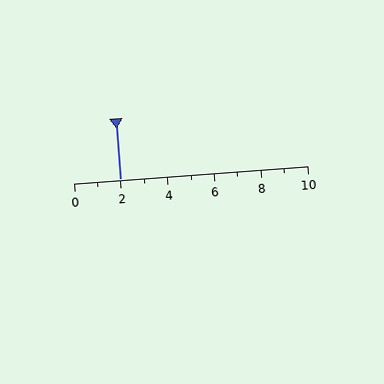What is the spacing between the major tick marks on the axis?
The major ticks are spaced 2 apart.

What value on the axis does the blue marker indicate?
The marker indicates approximately 2.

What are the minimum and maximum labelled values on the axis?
The axis runs from 0 to 10.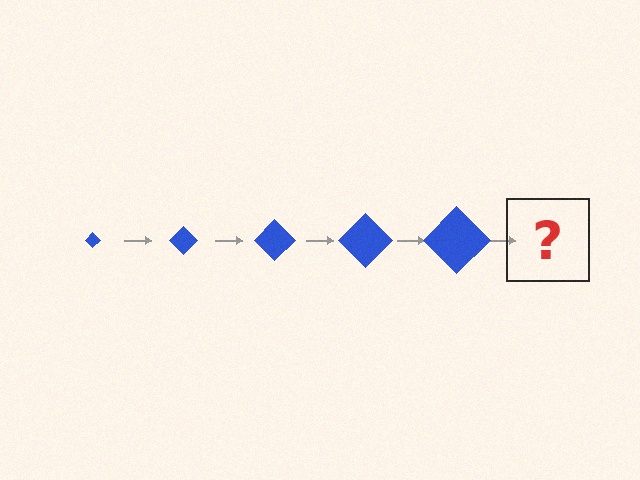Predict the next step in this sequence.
The next step is a blue diamond, larger than the previous one.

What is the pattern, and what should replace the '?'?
The pattern is that the diamond gets progressively larger each step. The '?' should be a blue diamond, larger than the previous one.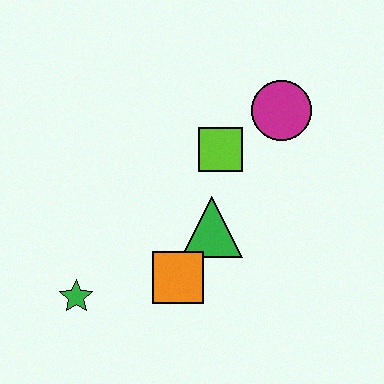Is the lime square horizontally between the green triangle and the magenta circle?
Yes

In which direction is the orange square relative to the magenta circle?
The orange square is below the magenta circle.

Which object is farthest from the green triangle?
The green star is farthest from the green triangle.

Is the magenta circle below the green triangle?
No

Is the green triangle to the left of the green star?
No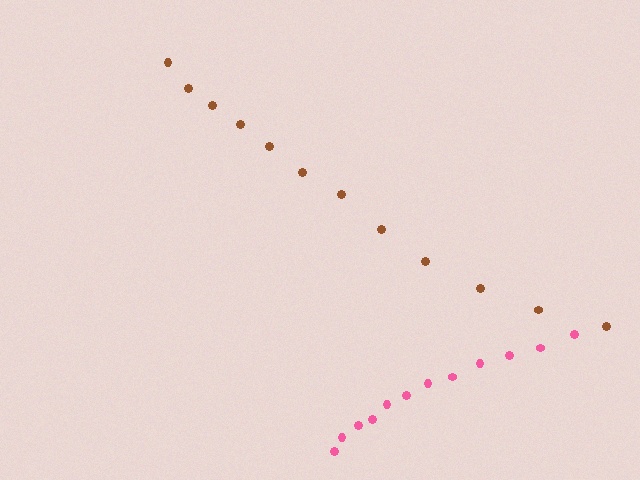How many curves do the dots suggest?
There are 2 distinct paths.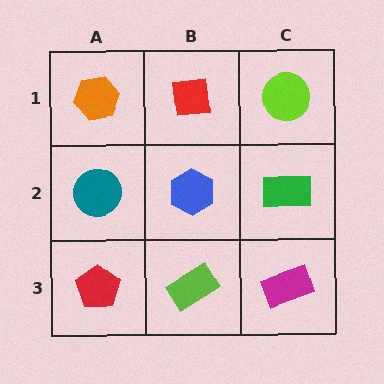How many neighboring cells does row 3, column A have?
2.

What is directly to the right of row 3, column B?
A magenta rectangle.